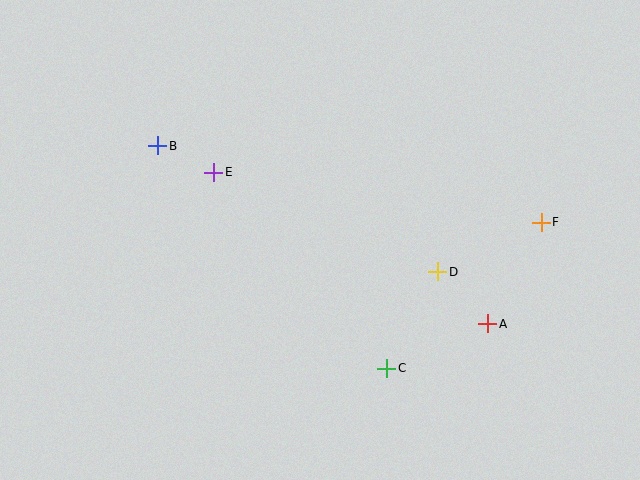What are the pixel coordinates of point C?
Point C is at (387, 368).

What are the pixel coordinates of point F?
Point F is at (541, 222).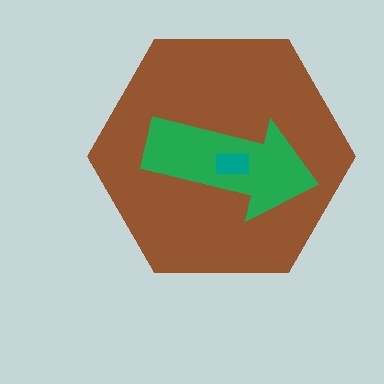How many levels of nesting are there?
3.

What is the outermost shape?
The brown hexagon.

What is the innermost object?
The teal rectangle.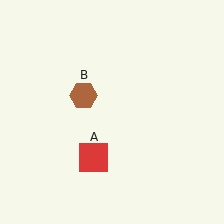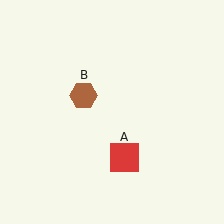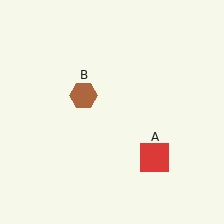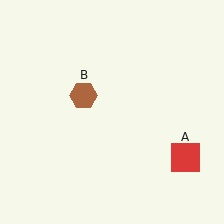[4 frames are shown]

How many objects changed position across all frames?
1 object changed position: red square (object A).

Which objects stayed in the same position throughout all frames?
Brown hexagon (object B) remained stationary.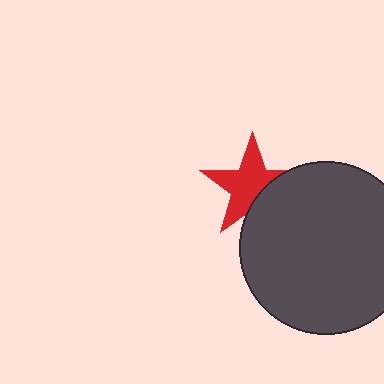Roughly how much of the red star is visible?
Most of it is visible (roughly 69%).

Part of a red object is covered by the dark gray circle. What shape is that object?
It is a star.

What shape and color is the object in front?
The object in front is a dark gray circle.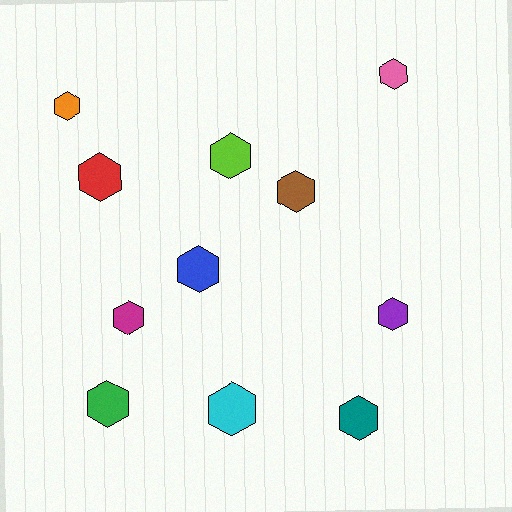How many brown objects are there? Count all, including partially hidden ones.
There is 1 brown object.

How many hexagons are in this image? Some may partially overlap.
There are 11 hexagons.